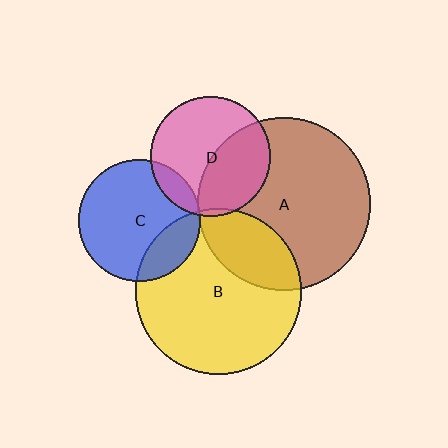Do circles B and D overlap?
Yes.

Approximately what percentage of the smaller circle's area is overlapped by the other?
Approximately 5%.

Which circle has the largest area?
Circle A (brown).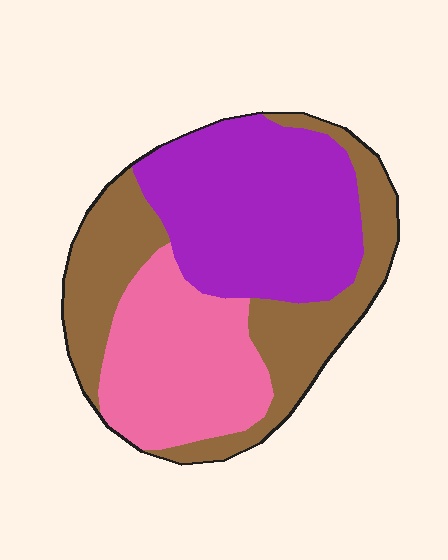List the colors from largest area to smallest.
From largest to smallest: purple, brown, pink.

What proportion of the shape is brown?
Brown covers 34% of the shape.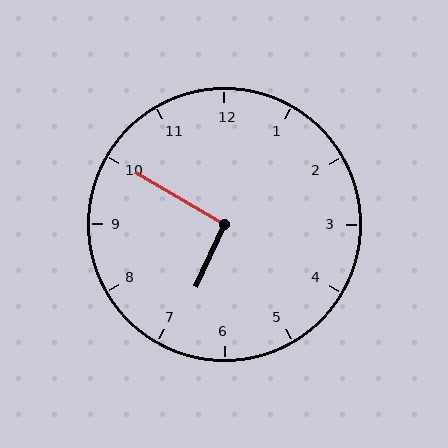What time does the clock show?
6:50.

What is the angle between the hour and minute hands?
Approximately 95 degrees.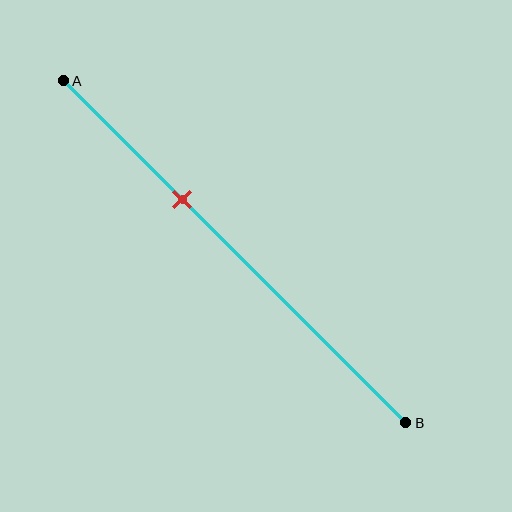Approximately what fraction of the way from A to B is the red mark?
The red mark is approximately 35% of the way from A to B.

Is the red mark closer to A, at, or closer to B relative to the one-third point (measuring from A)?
The red mark is approximately at the one-third point of segment AB.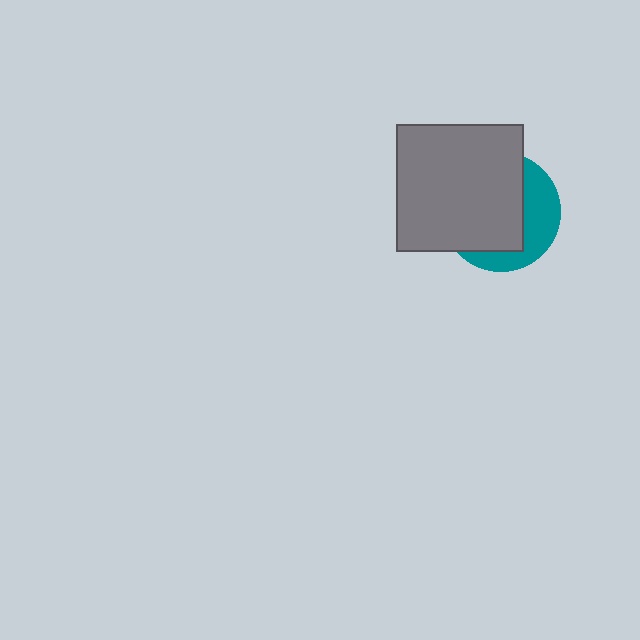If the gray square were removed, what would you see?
You would see the complete teal circle.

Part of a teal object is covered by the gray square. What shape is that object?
It is a circle.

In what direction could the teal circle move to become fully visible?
The teal circle could move right. That would shift it out from behind the gray square entirely.